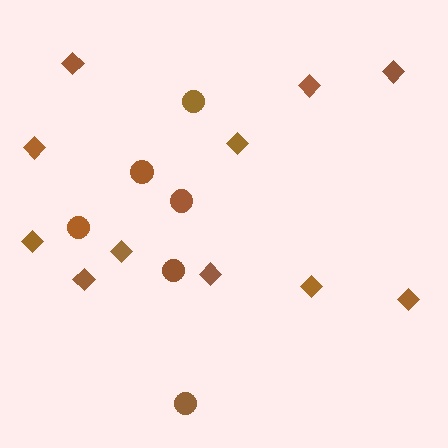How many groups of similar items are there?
There are 2 groups: one group of circles (6) and one group of diamonds (11).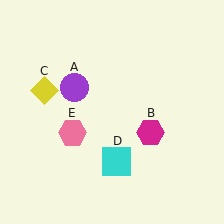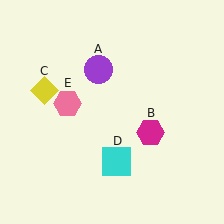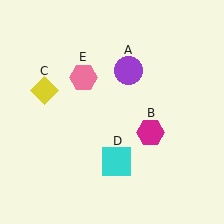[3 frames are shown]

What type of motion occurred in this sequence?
The purple circle (object A), pink hexagon (object E) rotated clockwise around the center of the scene.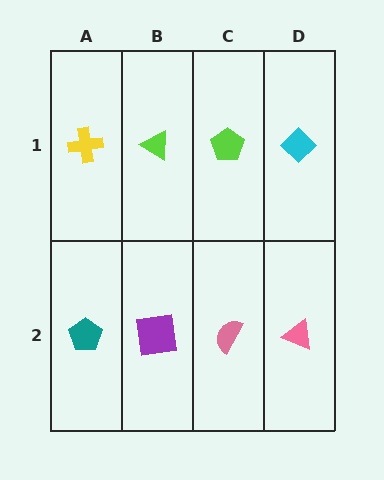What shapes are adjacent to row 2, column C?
A lime pentagon (row 1, column C), a purple square (row 2, column B), a pink triangle (row 2, column D).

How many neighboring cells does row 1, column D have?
2.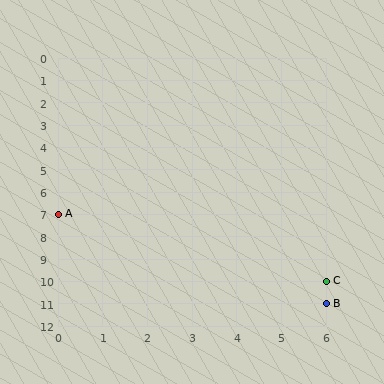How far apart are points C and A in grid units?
Points C and A are 6 columns and 3 rows apart (about 6.7 grid units diagonally).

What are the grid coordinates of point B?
Point B is at grid coordinates (6, 11).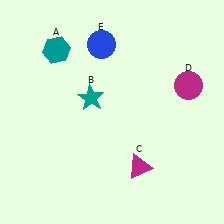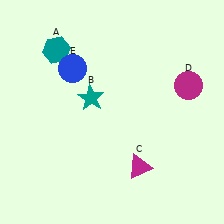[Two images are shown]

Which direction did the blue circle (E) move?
The blue circle (E) moved left.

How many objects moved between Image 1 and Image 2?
1 object moved between the two images.